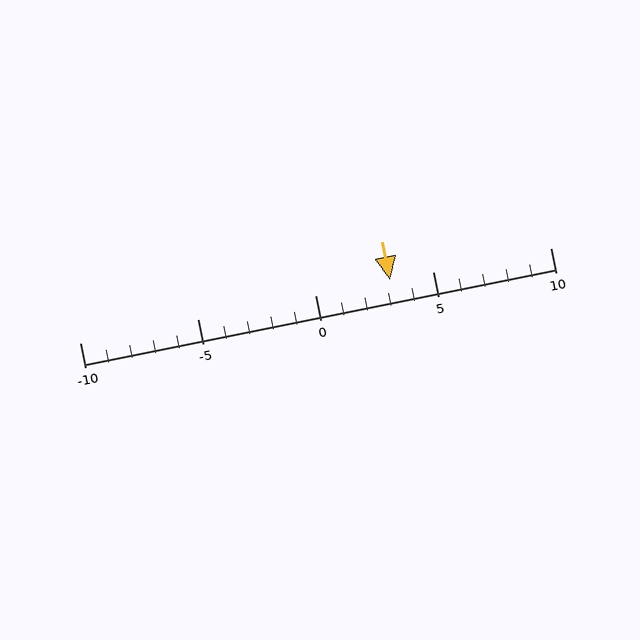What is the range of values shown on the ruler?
The ruler shows values from -10 to 10.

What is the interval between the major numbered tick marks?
The major tick marks are spaced 5 units apart.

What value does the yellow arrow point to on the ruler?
The yellow arrow points to approximately 3.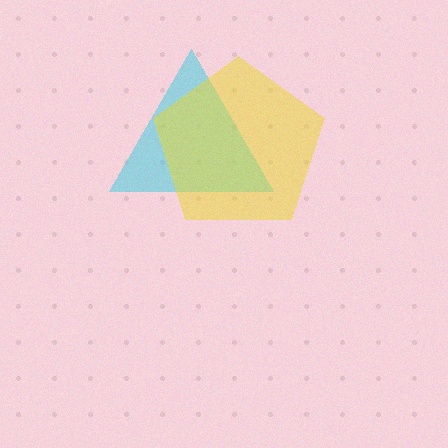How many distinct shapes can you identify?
There are 2 distinct shapes: a cyan triangle, a yellow pentagon.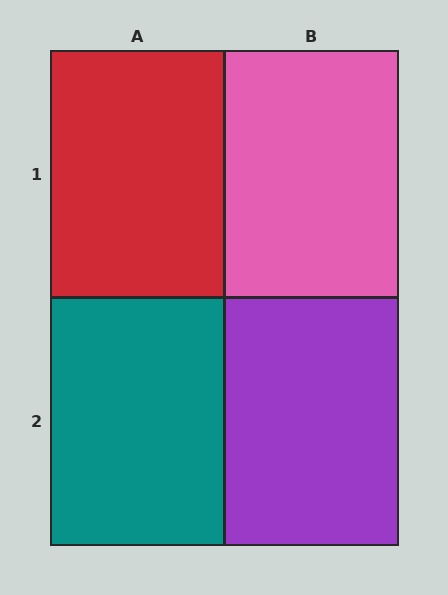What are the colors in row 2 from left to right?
Teal, purple.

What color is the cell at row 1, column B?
Pink.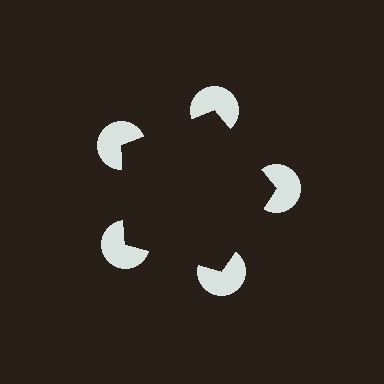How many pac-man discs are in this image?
There are 5 — one at each vertex of the illusory pentagon.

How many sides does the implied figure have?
5 sides.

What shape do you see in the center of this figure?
An illusory pentagon — its edges are inferred from the aligned wedge cuts in the pac-man discs, not physically drawn.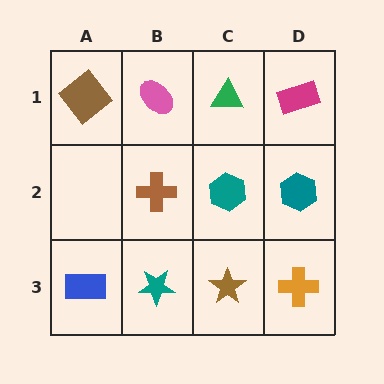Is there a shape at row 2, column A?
No, that cell is empty.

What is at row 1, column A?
A brown diamond.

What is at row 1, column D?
A magenta rectangle.